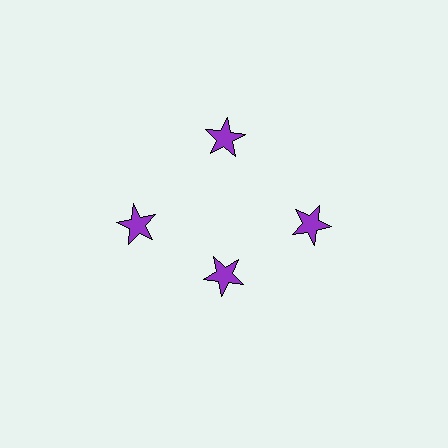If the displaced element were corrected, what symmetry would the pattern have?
It would have 4-fold rotational symmetry — the pattern would map onto itself every 90 degrees.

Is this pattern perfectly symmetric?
No. The 4 purple stars are arranged in a ring, but one element near the 6 o'clock position is pulled inward toward the center, breaking the 4-fold rotational symmetry.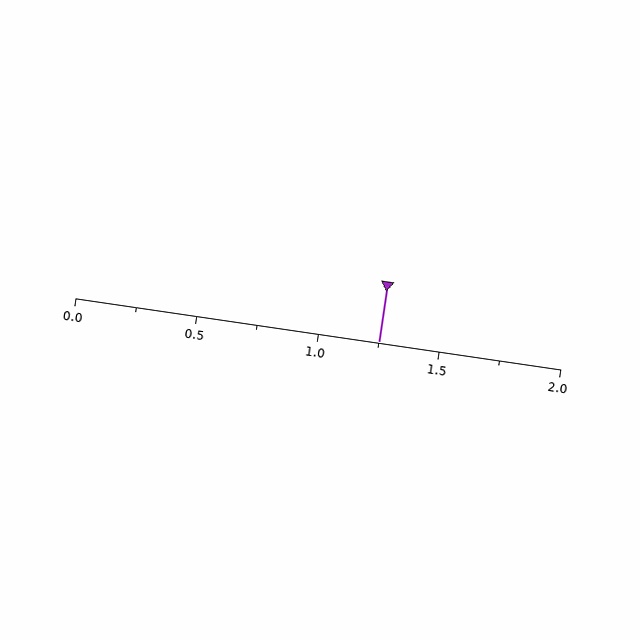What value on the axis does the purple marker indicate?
The marker indicates approximately 1.25.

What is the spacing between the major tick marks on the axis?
The major ticks are spaced 0.5 apart.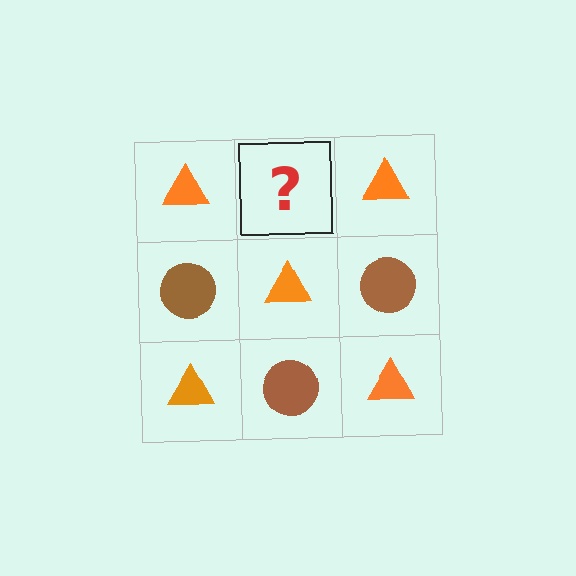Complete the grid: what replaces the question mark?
The question mark should be replaced with a brown circle.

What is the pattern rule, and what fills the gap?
The rule is that it alternates orange triangle and brown circle in a checkerboard pattern. The gap should be filled with a brown circle.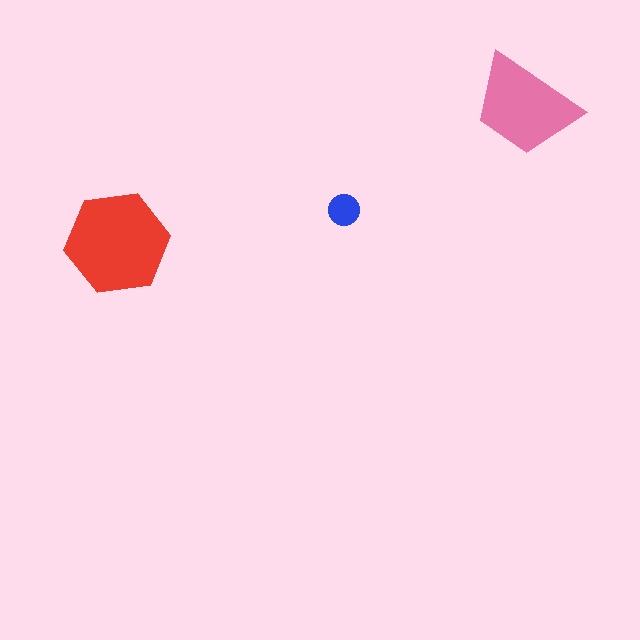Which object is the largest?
The red hexagon.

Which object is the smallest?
The blue circle.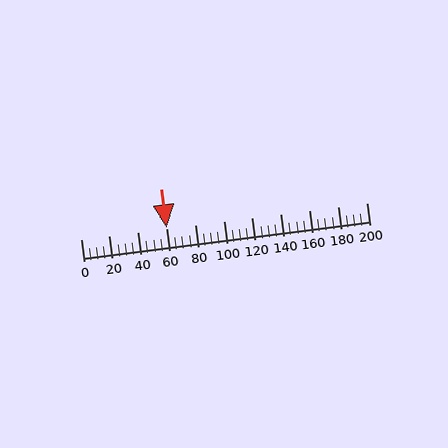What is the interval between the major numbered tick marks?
The major tick marks are spaced 20 units apart.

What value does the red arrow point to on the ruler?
The red arrow points to approximately 60.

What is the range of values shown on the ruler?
The ruler shows values from 0 to 200.